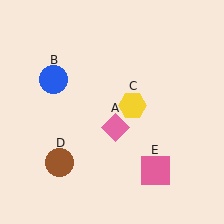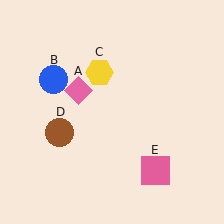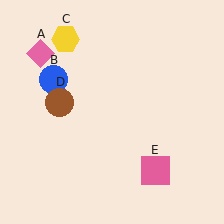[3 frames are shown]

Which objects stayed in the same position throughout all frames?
Blue circle (object B) and pink square (object E) remained stationary.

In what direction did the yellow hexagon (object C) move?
The yellow hexagon (object C) moved up and to the left.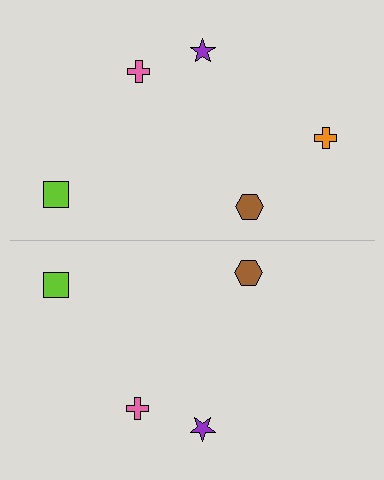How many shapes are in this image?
There are 9 shapes in this image.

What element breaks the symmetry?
A orange cross is missing from the bottom side.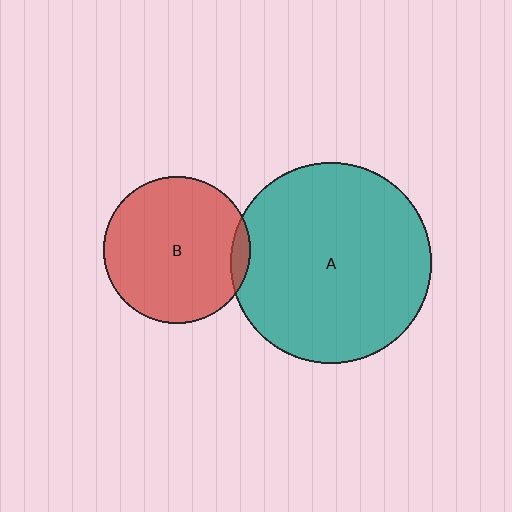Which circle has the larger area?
Circle A (teal).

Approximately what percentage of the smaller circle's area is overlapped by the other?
Approximately 5%.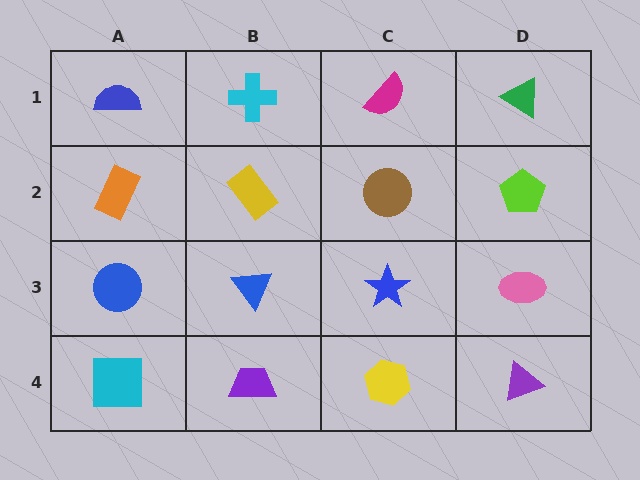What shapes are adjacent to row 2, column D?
A green triangle (row 1, column D), a pink ellipse (row 3, column D), a brown circle (row 2, column C).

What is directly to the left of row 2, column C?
A yellow rectangle.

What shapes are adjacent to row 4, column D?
A pink ellipse (row 3, column D), a yellow hexagon (row 4, column C).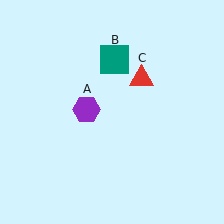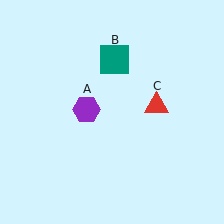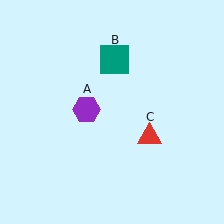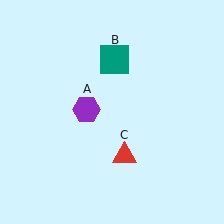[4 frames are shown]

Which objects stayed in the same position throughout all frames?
Purple hexagon (object A) and teal square (object B) remained stationary.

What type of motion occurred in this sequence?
The red triangle (object C) rotated clockwise around the center of the scene.